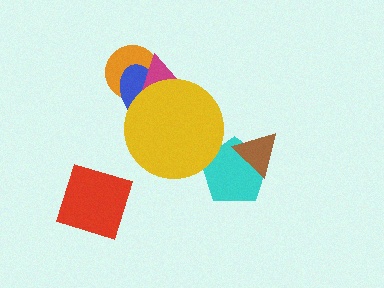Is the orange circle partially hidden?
Yes, it is partially covered by another shape.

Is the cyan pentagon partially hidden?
Yes, it is partially covered by another shape.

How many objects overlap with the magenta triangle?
3 objects overlap with the magenta triangle.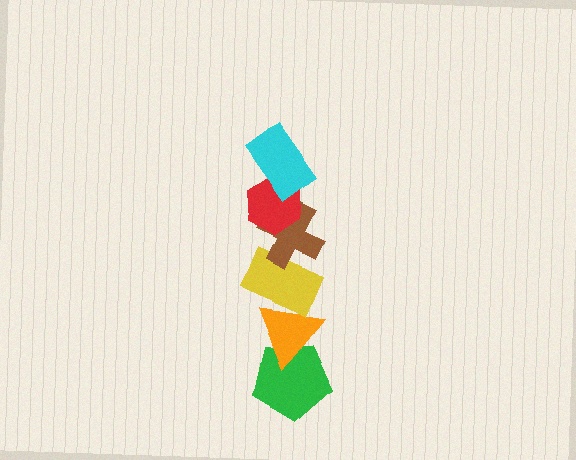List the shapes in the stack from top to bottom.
From top to bottom: the cyan rectangle, the red hexagon, the brown cross, the yellow rectangle, the orange triangle, the green pentagon.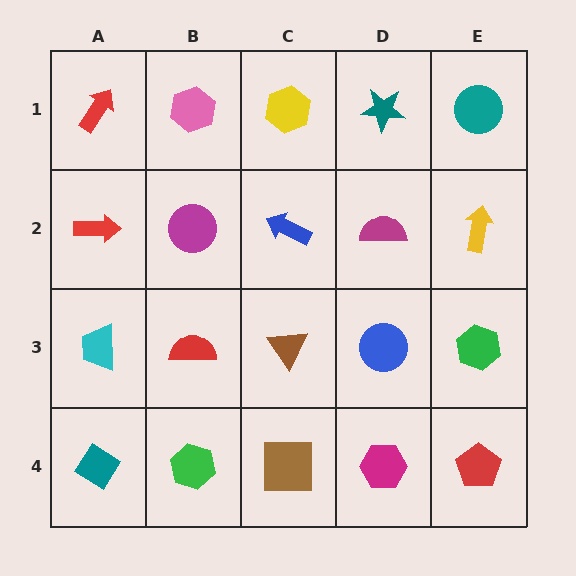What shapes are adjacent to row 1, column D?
A magenta semicircle (row 2, column D), a yellow hexagon (row 1, column C), a teal circle (row 1, column E).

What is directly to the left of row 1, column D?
A yellow hexagon.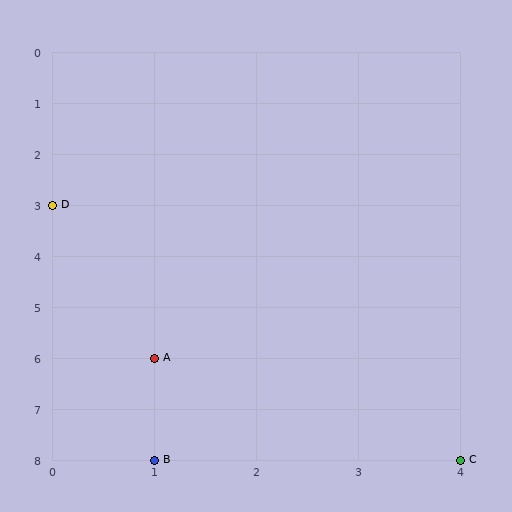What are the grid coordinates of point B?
Point B is at grid coordinates (1, 8).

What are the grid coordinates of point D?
Point D is at grid coordinates (0, 3).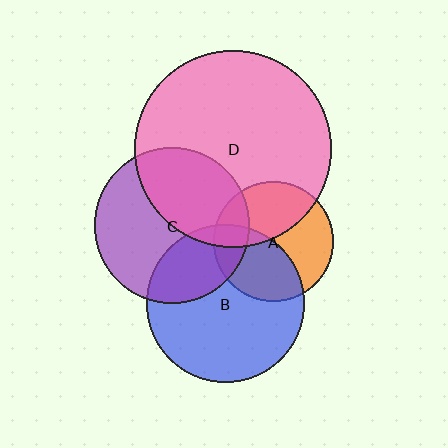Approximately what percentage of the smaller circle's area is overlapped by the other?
Approximately 20%.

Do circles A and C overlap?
Yes.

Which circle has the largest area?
Circle D (pink).